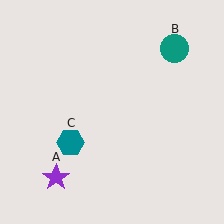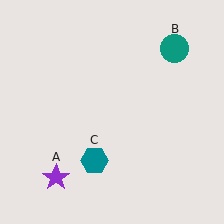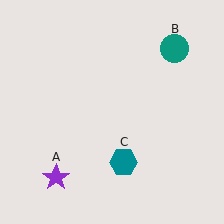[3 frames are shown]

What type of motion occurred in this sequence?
The teal hexagon (object C) rotated counterclockwise around the center of the scene.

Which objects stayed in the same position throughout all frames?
Purple star (object A) and teal circle (object B) remained stationary.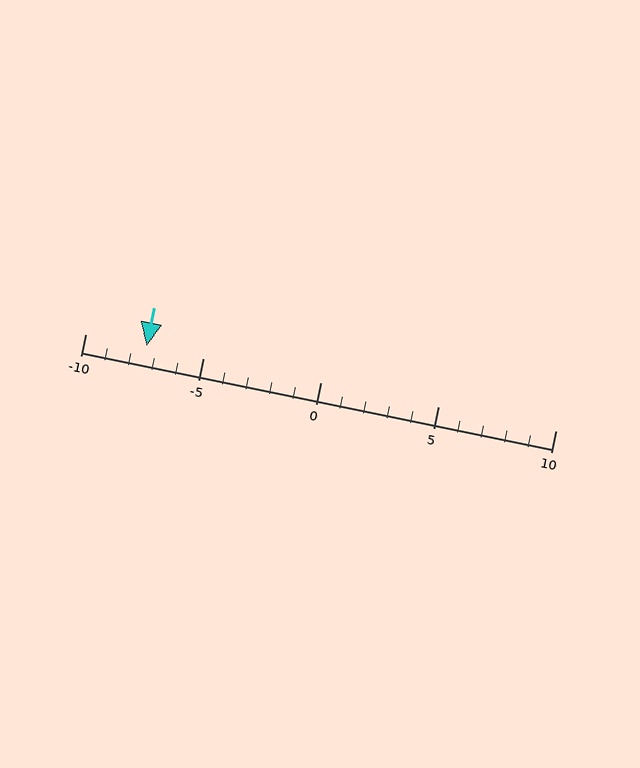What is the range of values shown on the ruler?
The ruler shows values from -10 to 10.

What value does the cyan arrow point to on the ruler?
The cyan arrow points to approximately -7.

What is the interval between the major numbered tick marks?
The major tick marks are spaced 5 units apart.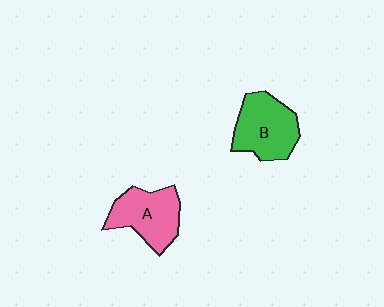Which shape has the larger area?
Shape B (green).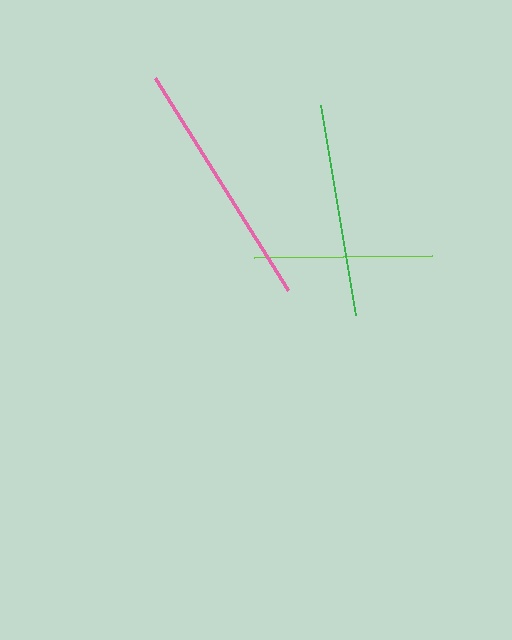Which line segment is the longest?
The pink line is the longest at approximately 250 pixels.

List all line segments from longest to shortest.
From longest to shortest: pink, green, lime.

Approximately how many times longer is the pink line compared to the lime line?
The pink line is approximately 1.4 times the length of the lime line.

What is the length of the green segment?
The green segment is approximately 213 pixels long.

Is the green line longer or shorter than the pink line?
The pink line is longer than the green line.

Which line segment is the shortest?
The lime line is the shortest at approximately 178 pixels.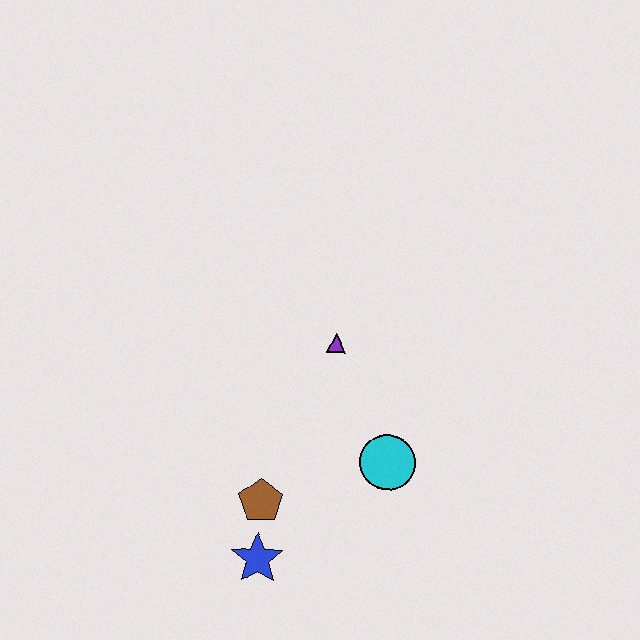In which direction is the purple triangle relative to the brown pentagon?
The purple triangle is above the brown pentagon.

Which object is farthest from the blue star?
The purple triangle is farthest from the blue star.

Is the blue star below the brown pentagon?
Yes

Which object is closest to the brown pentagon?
The blue star is closest to the brown pentagon.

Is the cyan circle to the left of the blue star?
No